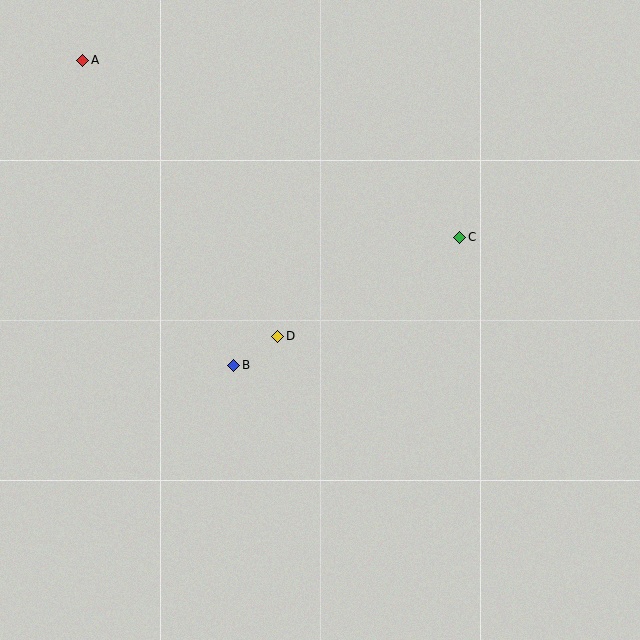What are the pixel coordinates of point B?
Point B is at (234, 365).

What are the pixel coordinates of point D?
Point D is at (278, 336).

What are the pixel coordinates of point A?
Point A is at (82, 60).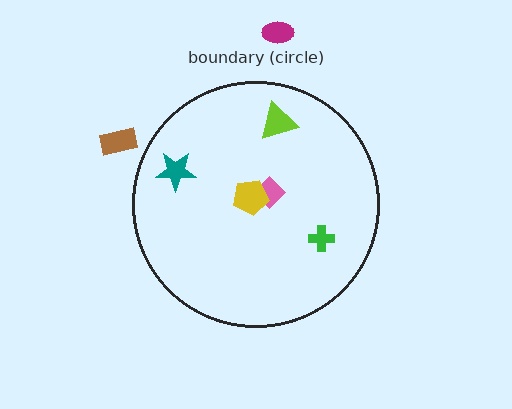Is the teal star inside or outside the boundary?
Inside.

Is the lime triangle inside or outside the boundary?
Inside.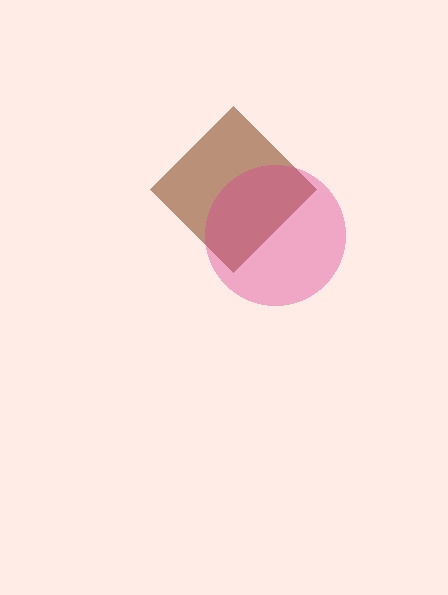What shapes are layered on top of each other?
The layered shapes are: a brown diamond, a magenta circle.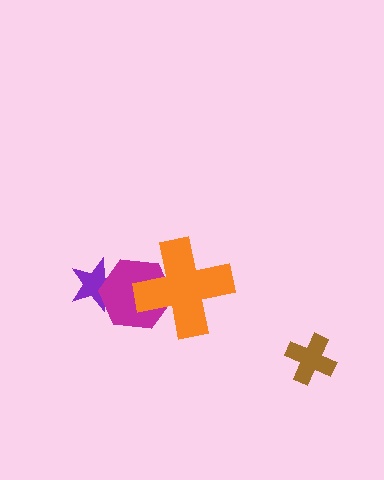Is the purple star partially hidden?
Yes, it is partially covered by another shape.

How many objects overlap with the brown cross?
0 objects overlap with the brown cross.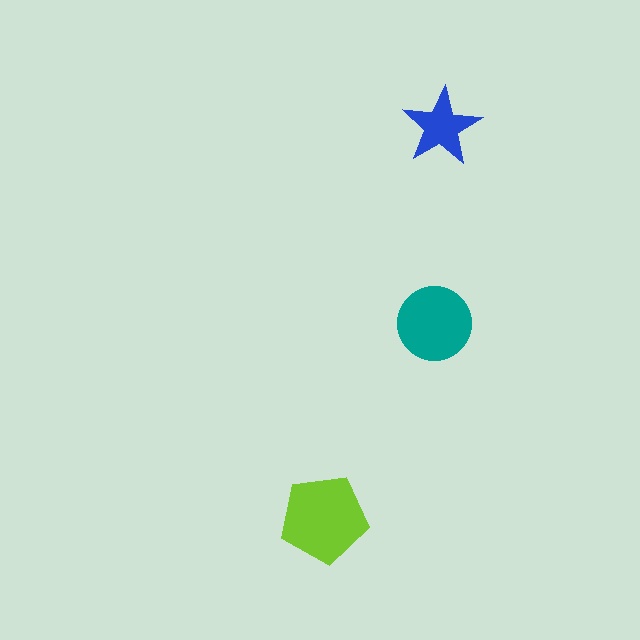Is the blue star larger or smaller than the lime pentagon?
Smaller.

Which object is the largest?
The lime pentagon.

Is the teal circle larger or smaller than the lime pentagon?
Smaller.